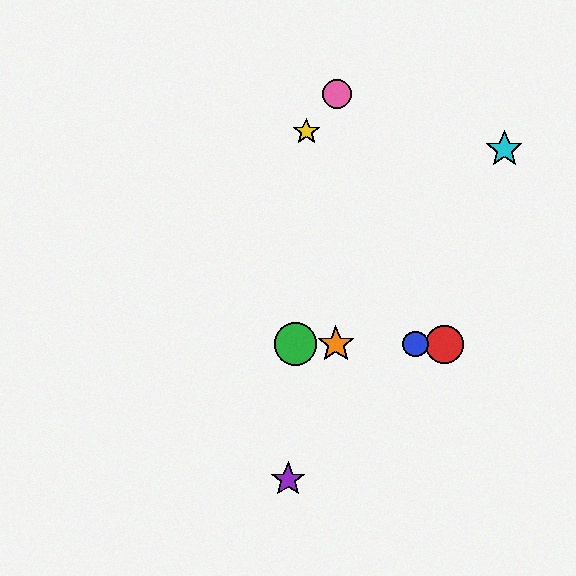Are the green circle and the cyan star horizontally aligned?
No, the green circle is at y≈344 and the cyan star is at y≈149.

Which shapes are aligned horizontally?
The red circle, the blue circle, the green circle, the orange star are aligned horizontally.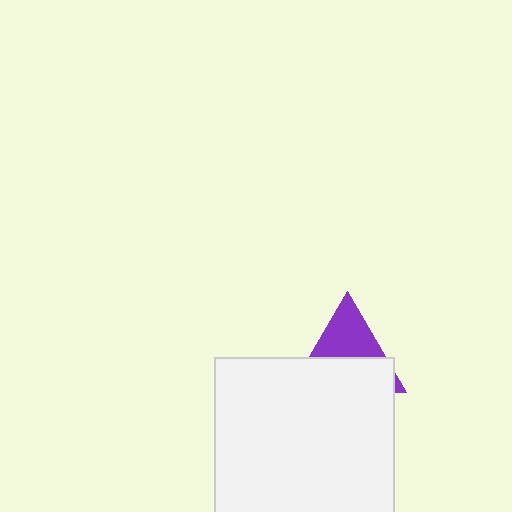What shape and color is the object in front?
The object in front is a white rectangle.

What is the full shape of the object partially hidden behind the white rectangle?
The partially hidden object is a purple triangle.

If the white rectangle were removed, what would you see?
You would see the complete purple triangle.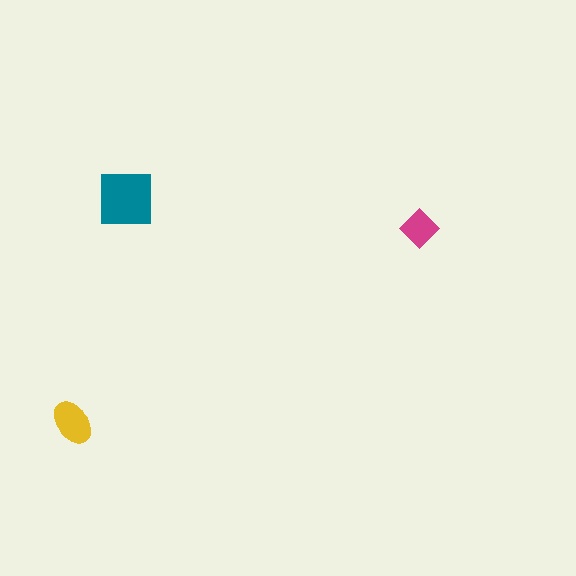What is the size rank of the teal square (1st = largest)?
1st.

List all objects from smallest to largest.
The magenta diamond, the yellow ellipse, the teal square.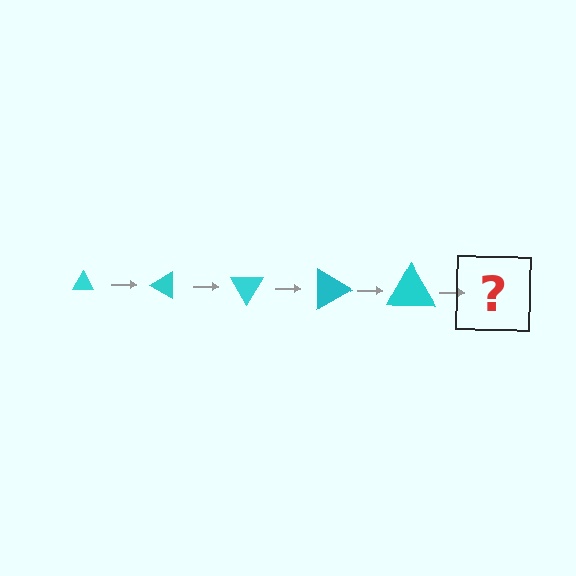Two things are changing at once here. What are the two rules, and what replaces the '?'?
The two rules are that the triangle grows larger each step and it rotates 30 degrees each step. The '?' should be a triangle, larger than the previous one and rotated 150 degrees from the start.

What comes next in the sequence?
The next element should be a triangle, larger than the previous one and rotated 150 degrees from the start.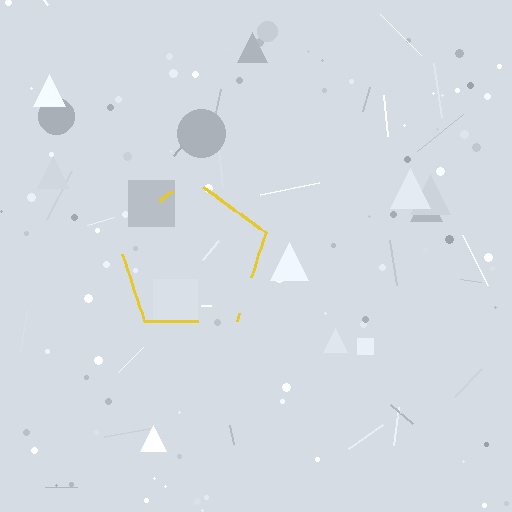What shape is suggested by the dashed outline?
The dashed outline suggests a pentagon.